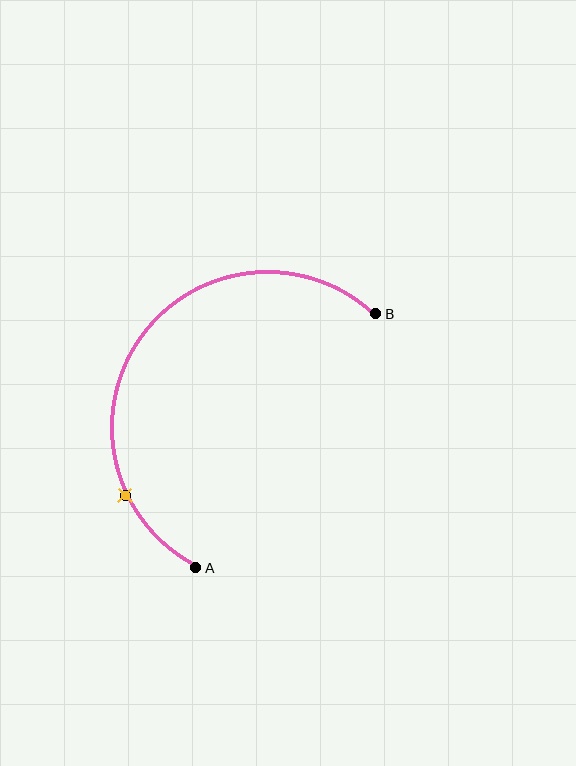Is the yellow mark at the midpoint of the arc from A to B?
No. The yellow mark lies on the arc but is closer to endpoint A. The arc midpoint would be at the point on the curve equidistant along the arc from both A and B.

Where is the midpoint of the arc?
The arc midpoint is the point on the curve farthest from the straight line joining A and B. It sits above and to the left of that line.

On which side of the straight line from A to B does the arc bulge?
The arc bulges above and to the left of the straight line connecting A and B.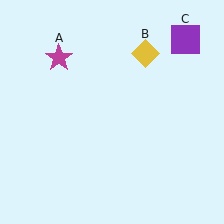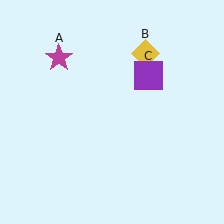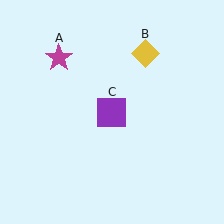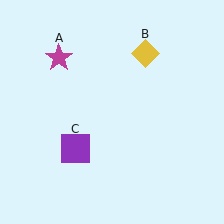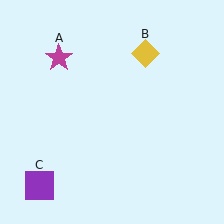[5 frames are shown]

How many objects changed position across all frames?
1 object changed position: purple square (object C).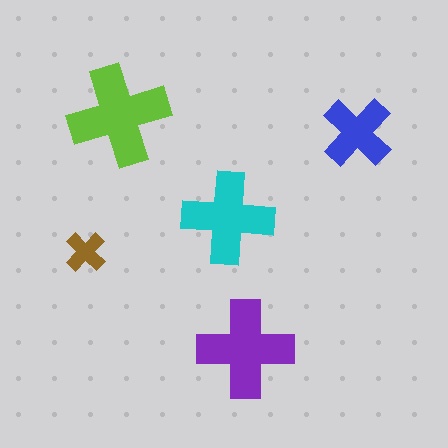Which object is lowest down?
The purple cross is bottommost.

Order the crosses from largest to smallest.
the lime one, the purple one, the cyan one, the blue one, the brown one.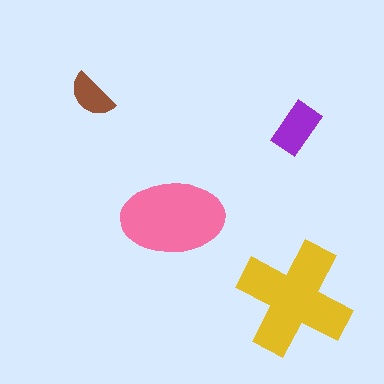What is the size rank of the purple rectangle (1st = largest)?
3rd.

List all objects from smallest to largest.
The brown semicircle, the purple rectangle, the pink ellipse, the yellow cross.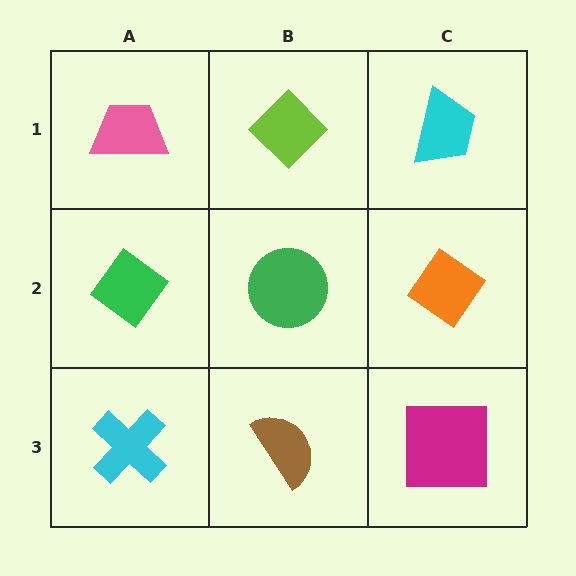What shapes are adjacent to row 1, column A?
A green diamond (row 2, column A), a lime diamond (row 1, column B).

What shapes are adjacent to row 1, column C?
An orange diamond (row 2, column C), a lime diamond (row 1, column B).